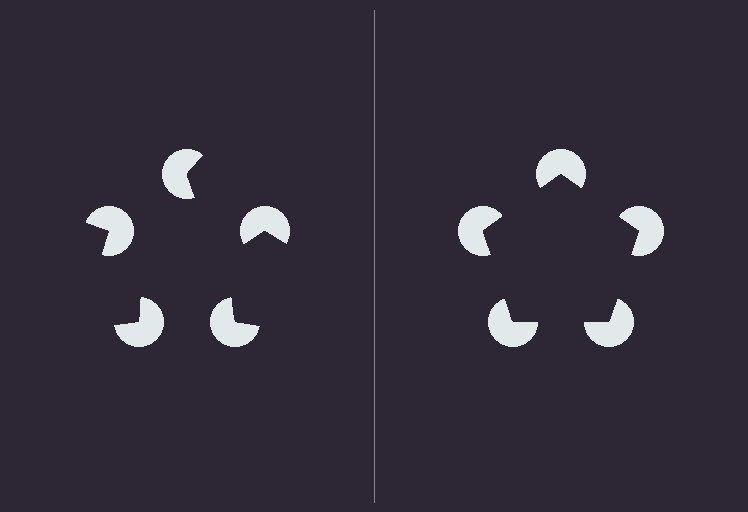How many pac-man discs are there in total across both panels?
10 — 5 on each side.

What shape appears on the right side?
An illusory pentagon.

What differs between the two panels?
The pac-man discs are positioned identically on both sides; only the wedge orientations differ. On the right they align to a pentagon; on the left they are misaligned.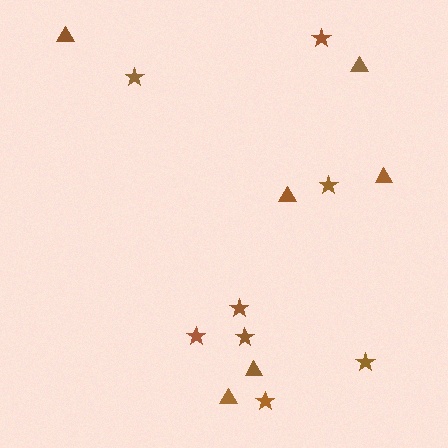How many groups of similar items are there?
There are 2 groups: one group of stars (8) and one group of triangles (6).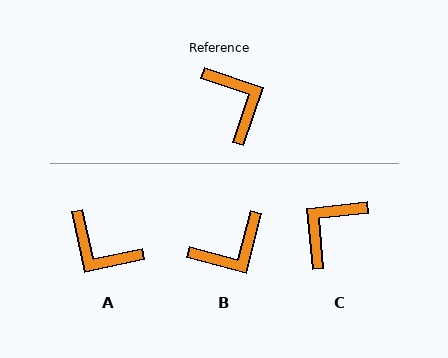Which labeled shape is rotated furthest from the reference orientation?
A, about 149 degrees away.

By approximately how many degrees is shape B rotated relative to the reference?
Approximately 86 degrees clockwise.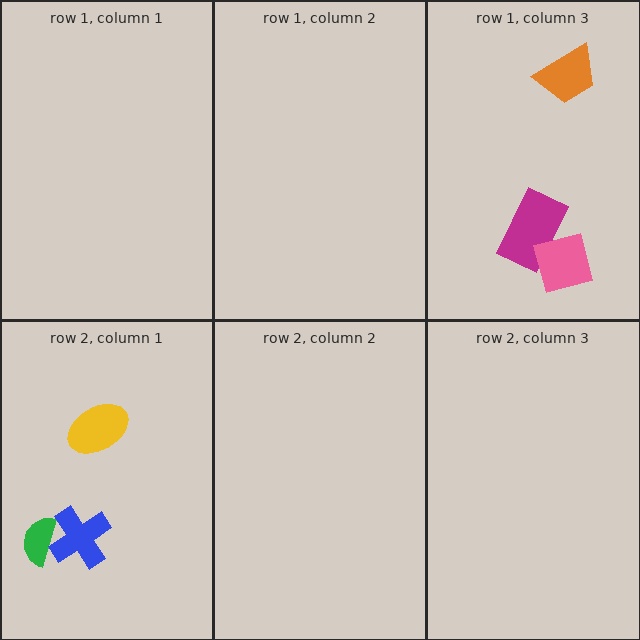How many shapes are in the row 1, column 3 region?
3.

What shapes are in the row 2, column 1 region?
The green semicircle, the blue cross, the yellow ellipse.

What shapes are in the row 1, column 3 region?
The orange trapezoid, the magenta rectangle, the pink square.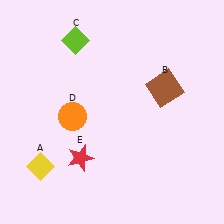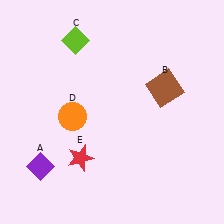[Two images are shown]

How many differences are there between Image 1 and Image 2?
There is 1 difference between the two images.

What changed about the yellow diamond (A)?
In Image 1, A is yellow. In Image 2, it changed to purple.